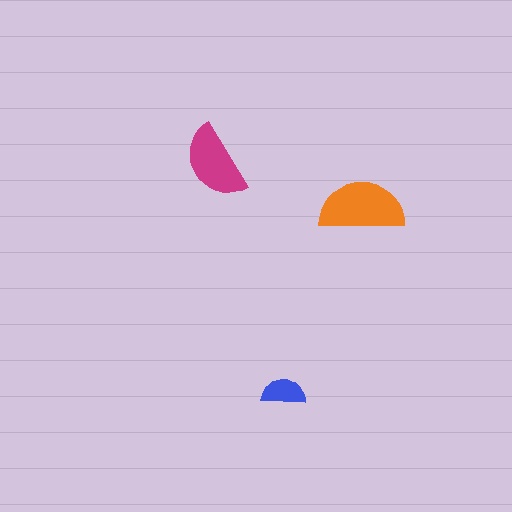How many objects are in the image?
There are 3 objects in the image.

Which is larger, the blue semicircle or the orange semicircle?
The orange one.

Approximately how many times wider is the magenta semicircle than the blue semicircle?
About 1.5 times wider.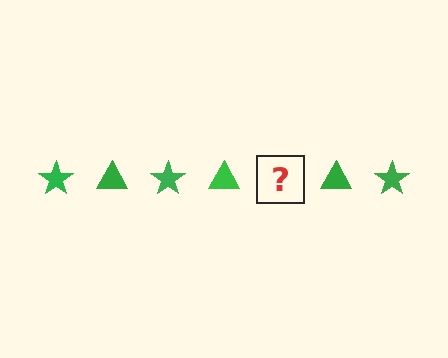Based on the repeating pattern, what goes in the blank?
The blank should be a green star.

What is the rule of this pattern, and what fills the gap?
The rule is that the pattern cycles through star, triangle shapes in green. The gap should be filled with a green star.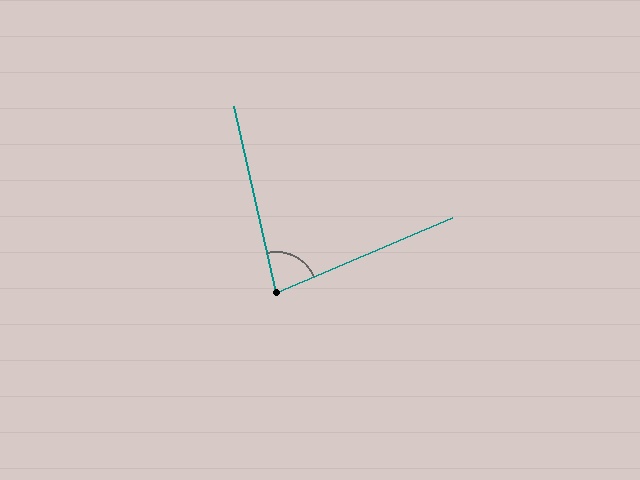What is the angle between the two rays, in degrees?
Approximately 80 degrees.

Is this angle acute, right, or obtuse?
It is acute.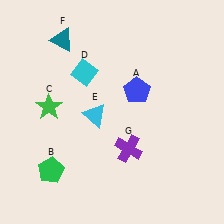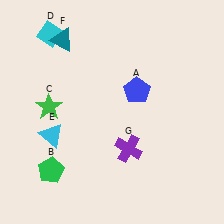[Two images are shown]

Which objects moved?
The objects that moved are: the cyan diamond (D), the cyan triangle (E).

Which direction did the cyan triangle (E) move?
The cyan triangle (E) moved left.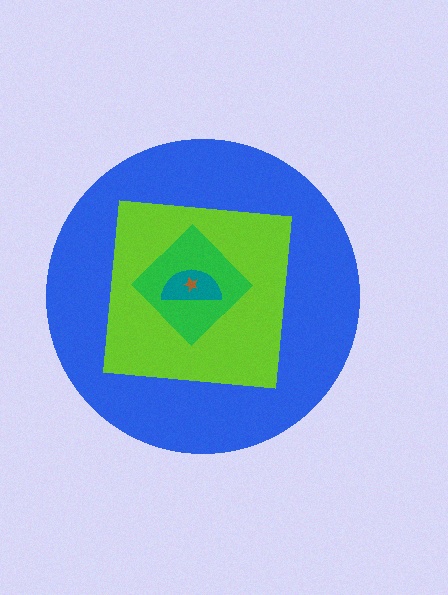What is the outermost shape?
The blue circle.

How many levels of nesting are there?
5.